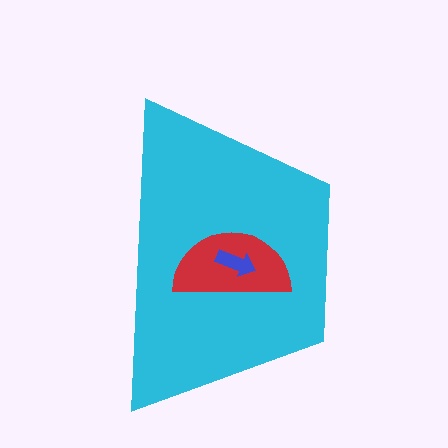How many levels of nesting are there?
3.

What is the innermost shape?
The blue arrow.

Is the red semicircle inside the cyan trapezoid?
Yes.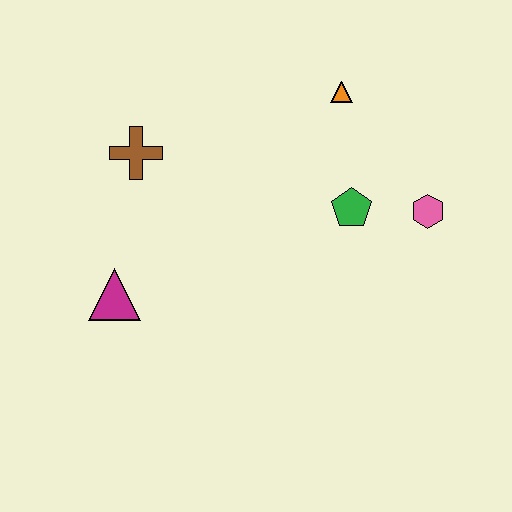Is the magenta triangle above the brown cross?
No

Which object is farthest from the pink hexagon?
The magenta triangle is farthest from the pink hexagon.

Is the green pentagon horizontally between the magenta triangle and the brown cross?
No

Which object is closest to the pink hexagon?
The green pentagon is closest to the pink hexagon.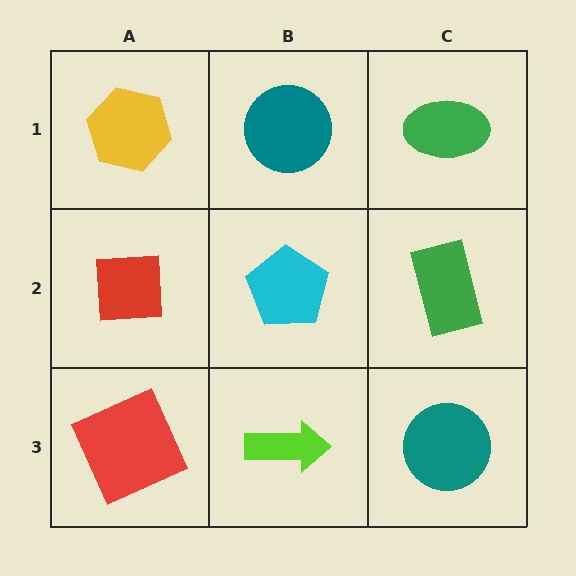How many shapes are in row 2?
3 shapes.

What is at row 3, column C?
A teal circle.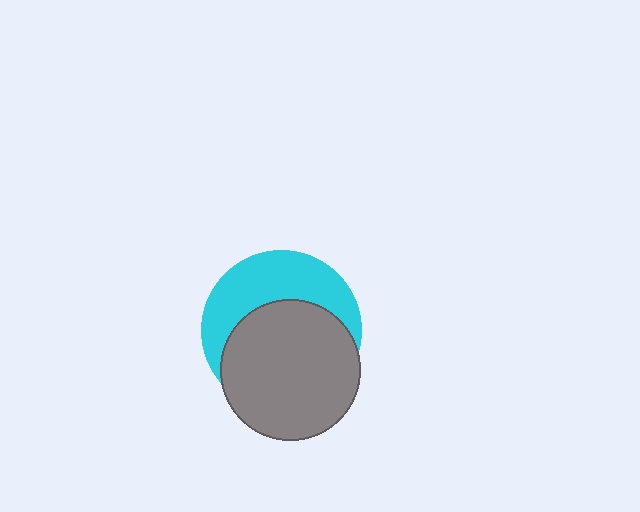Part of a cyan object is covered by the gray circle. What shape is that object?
It is a circle.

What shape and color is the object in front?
The object in front is a gray circle.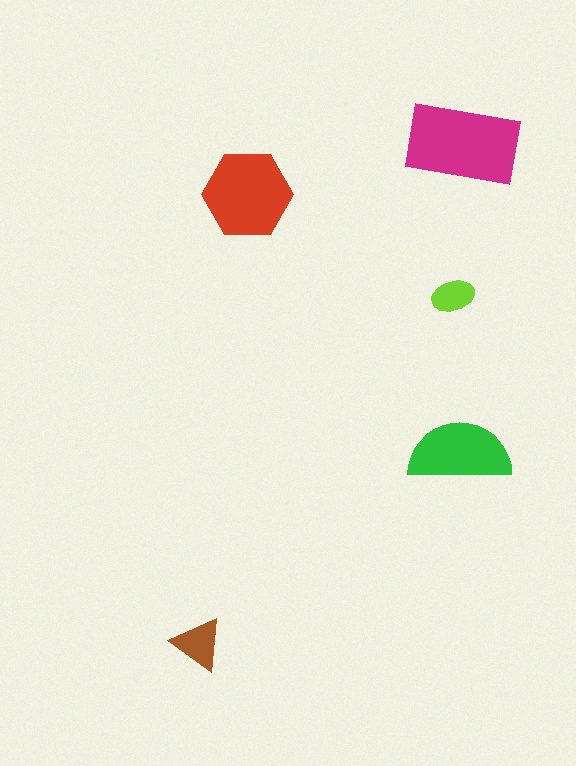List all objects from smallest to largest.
The lime ellipse, the brown triangle, the green semicircle, the red hexagon, the magenta rectangle.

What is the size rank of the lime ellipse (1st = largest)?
5th.